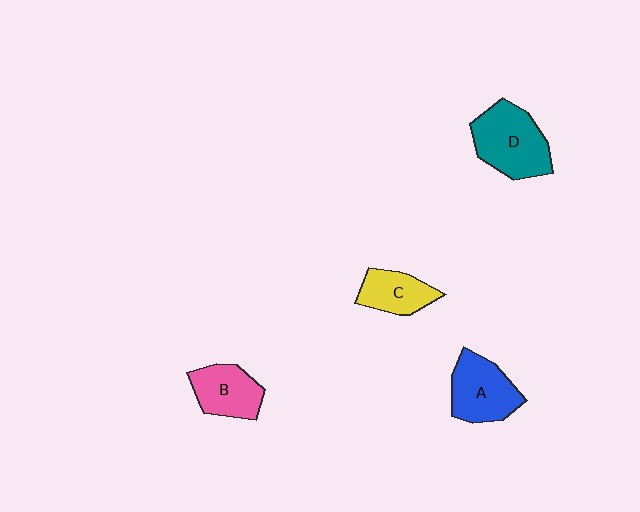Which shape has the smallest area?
Shape C (yellow).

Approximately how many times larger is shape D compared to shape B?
Approximately 1.4 times.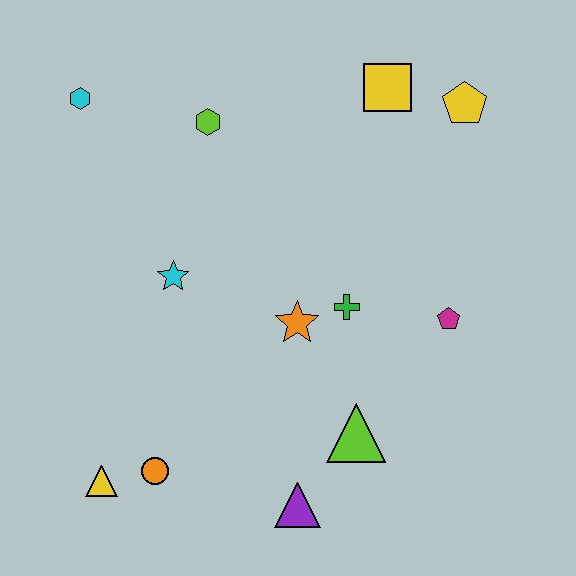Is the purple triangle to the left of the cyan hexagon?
No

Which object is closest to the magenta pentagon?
The green cross is closest to the magenta pentagon.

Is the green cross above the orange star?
Yes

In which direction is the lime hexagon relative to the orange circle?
The lime hexagon is above the orange circle.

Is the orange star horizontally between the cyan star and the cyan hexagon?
No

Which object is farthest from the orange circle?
The yellow pentagon is farthest from the orange circle.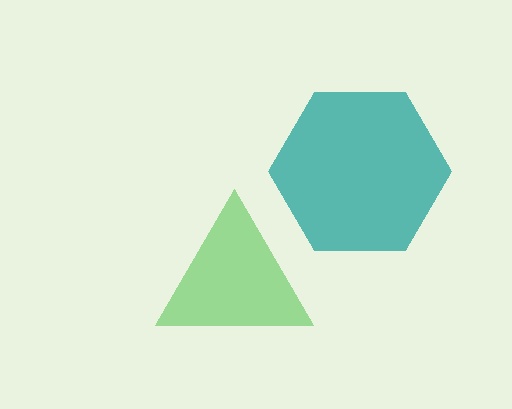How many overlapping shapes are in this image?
There are 2 overlapping shapes in the image.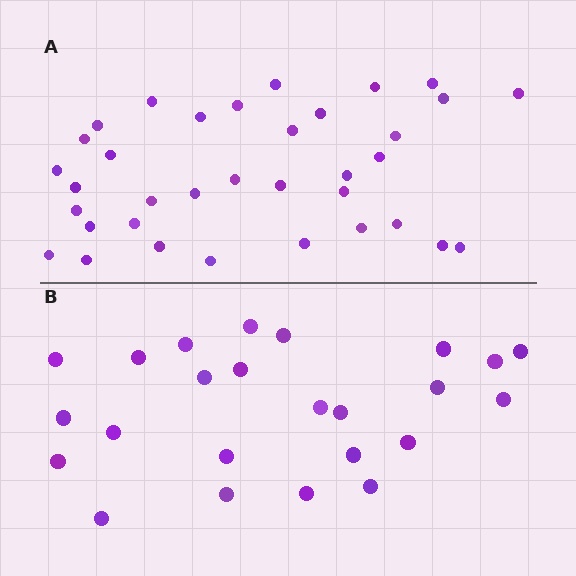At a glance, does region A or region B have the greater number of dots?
Region A (the top region) has more dots.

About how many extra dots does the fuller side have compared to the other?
Region A has roughly 12 or so more dots than region B.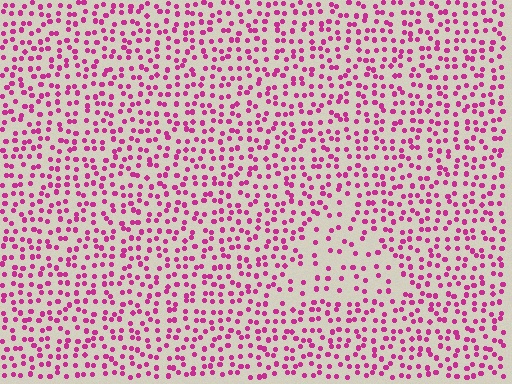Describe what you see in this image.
The image contains small magenta elements arranged at two different densities. A triangle-shaped region is visible where the elements are less densely packed than the surrounding area.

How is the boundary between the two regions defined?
The boundary is defined by a change in element density (approximately 1.9x ratio). All elements are the same color, size, and shape.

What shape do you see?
I see a triangle.